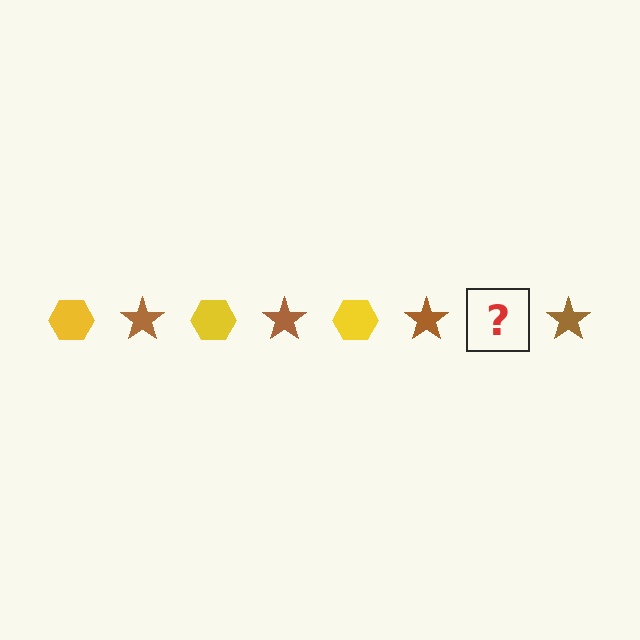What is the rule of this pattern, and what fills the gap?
The rule is that the pattern alternates between yellow hexagon and brown star. The gap should be filled with a yellow hexagon.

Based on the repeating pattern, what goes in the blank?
The blank should be a yellow hexagon.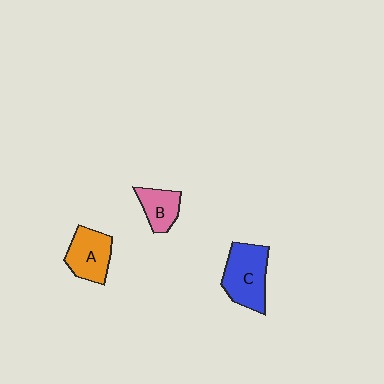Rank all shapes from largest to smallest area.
From largest to smallest: C (blue), A (orange), B (pink).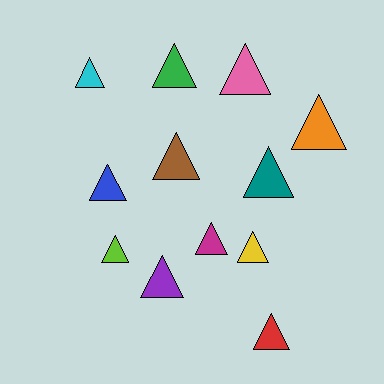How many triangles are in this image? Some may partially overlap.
There are 12 triangles.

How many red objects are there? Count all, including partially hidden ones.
There is 1 red object.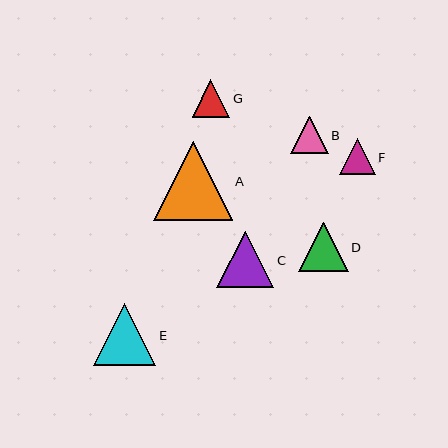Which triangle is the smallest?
Triangle F is the smallest with a size of approximately 36 pixels.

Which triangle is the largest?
Triangle A is the largest with a size of approximately 79 pixels.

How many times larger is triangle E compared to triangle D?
Triangle E is approximately 1.3 times the size of triangle D.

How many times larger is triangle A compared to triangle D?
Triangle A is approximately 1.6 times the size of triangle D.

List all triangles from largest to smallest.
From largest to smallest: A, E, C, D, G, B, F.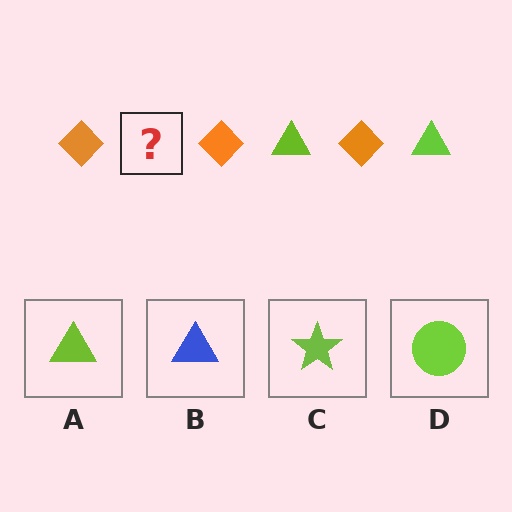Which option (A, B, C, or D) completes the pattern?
A.